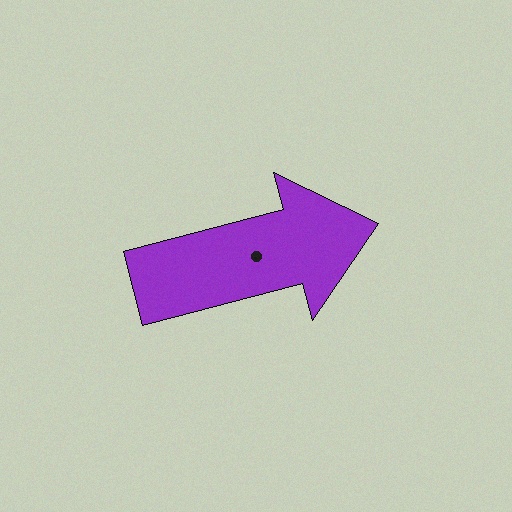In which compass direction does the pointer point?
East.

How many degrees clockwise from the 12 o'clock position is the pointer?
Approximately 75 degrees.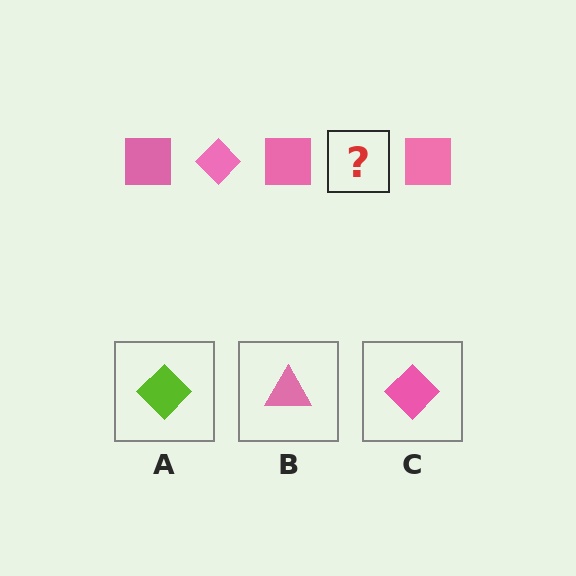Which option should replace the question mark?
Option C.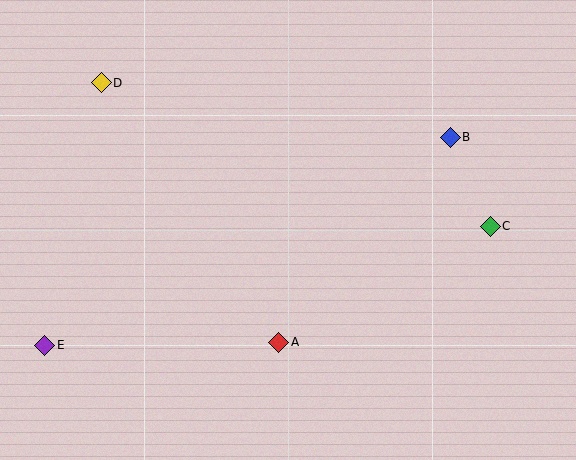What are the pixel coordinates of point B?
Point B is at (450, 137).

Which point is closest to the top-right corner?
Point B is closest to the top-right corner.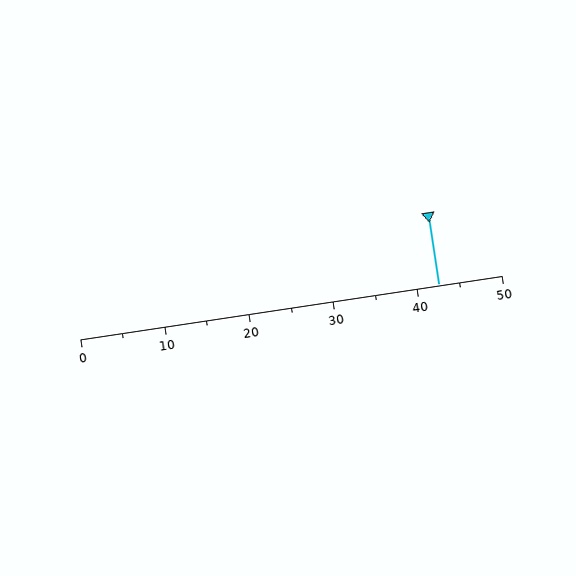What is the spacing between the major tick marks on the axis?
The major ticks are spaced 10 apart.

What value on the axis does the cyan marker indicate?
The marker indicates approximately 42.5.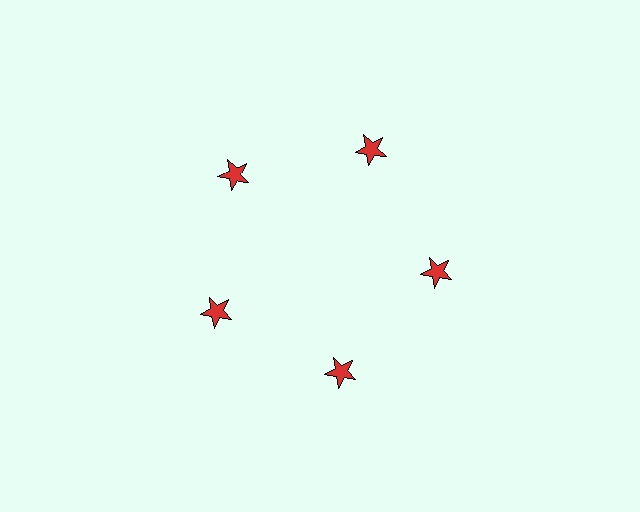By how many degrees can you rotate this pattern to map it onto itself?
The pattern maps onto itself every 72 degrees of rotation.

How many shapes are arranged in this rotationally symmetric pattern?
There are 5 shapes, arranged in 5 groups of 1.